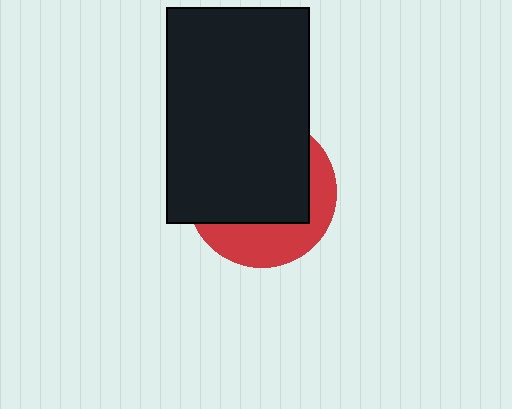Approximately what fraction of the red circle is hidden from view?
Roughly 65% of the red circle is hidden behind the black rectangle.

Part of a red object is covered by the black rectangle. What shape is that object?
It is a circle.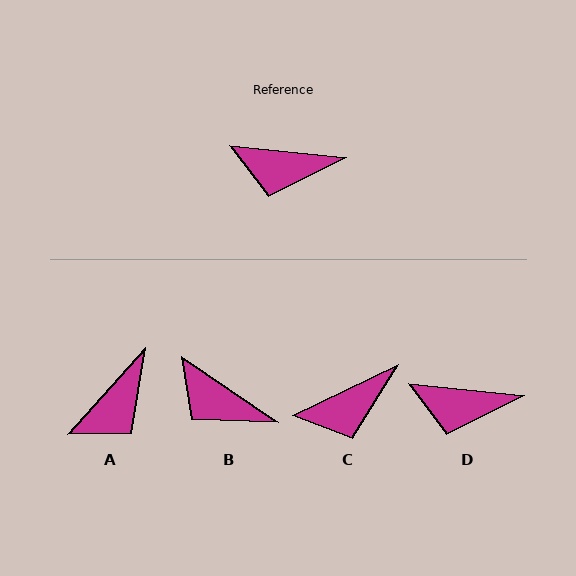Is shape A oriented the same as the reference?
No, it is off by about 54 degrees.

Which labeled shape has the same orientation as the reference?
D.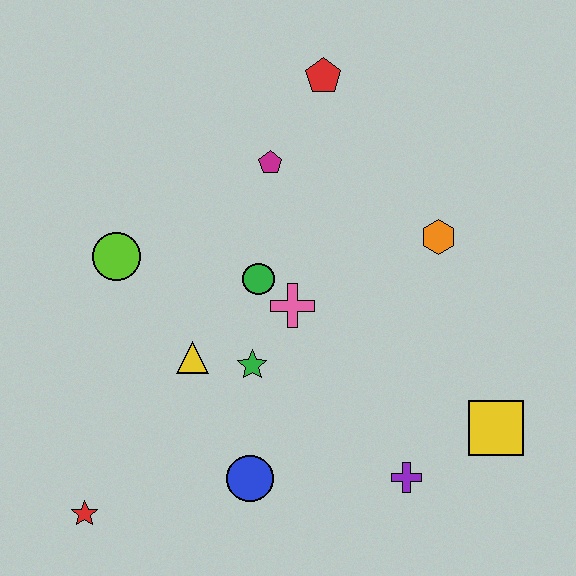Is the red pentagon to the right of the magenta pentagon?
Yes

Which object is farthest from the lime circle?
The yellow square is farthest from the lime circle.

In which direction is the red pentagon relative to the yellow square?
The red pentagon is above the yellow square.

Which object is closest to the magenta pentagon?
The red pentagon is closest to the magenta pentagon.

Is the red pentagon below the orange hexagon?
No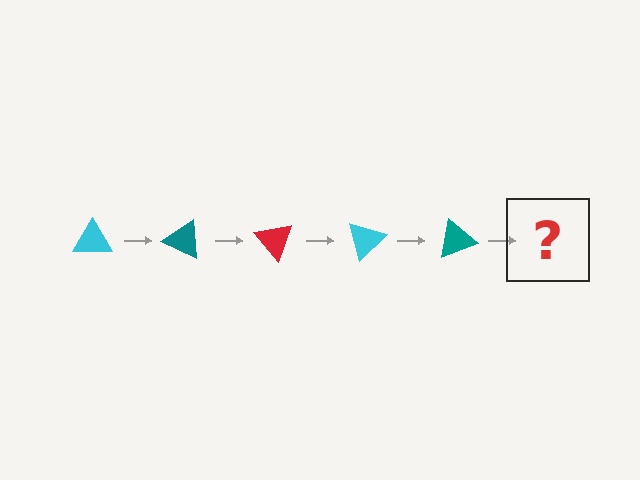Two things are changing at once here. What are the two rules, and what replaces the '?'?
The two rules are that it rotates 25 degrees each step and the color cycles through cyan, teal, and red. The '?' should be a red triangle, rotated 125 degrees from the start.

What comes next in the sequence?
The next element should be a red triangle, rotated 125 degrees from the start.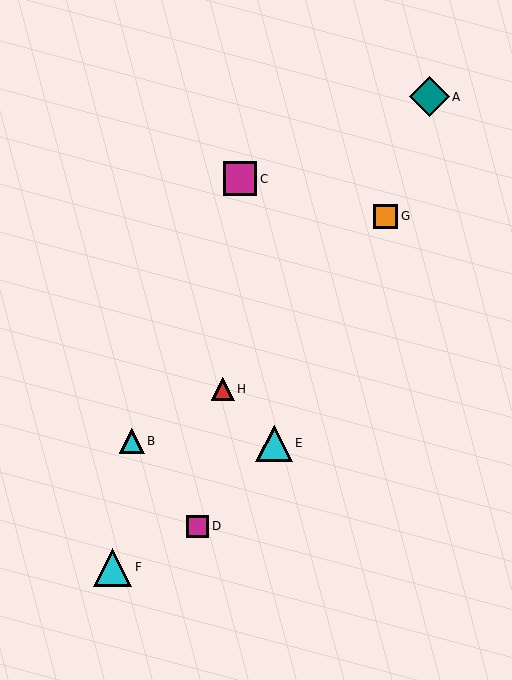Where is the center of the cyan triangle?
The center of the cyan triangle is at (274, 443).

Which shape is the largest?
The teal diamond (labeled A) is the largest.